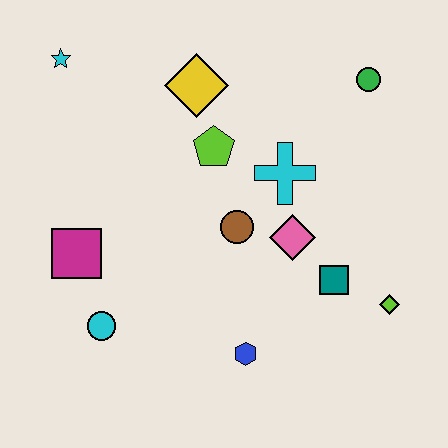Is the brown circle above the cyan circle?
Yes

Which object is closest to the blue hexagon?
The teal square is closest to the blue hexagon.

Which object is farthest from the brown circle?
The cyan star is farthest from the brown circle.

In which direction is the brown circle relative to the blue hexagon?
The brown circle is above the blue hexagon.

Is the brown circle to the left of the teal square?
Yes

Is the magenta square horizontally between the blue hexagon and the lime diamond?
No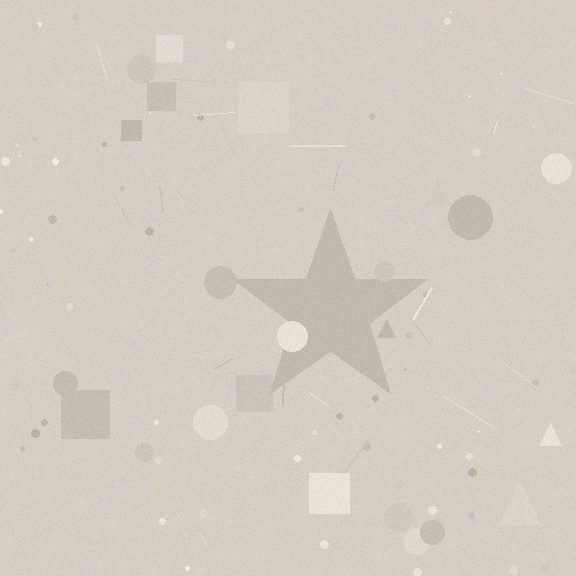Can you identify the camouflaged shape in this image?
The camouflaged shape is a star.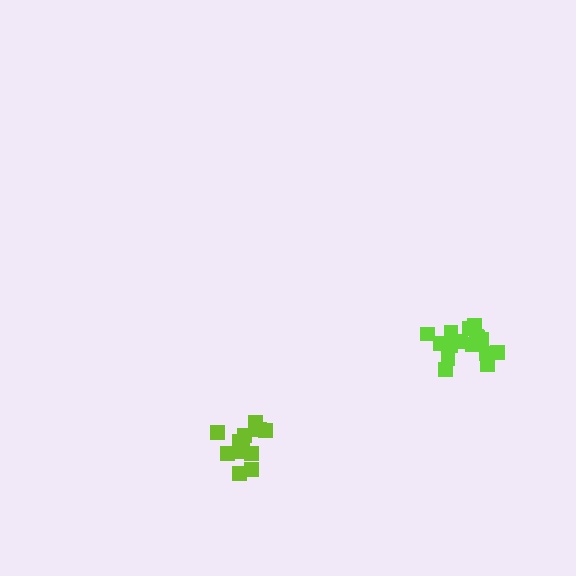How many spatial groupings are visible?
There are 2 spatial groupings.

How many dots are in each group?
Group 1: 16 dots, Group 2: 12 dots (28 total).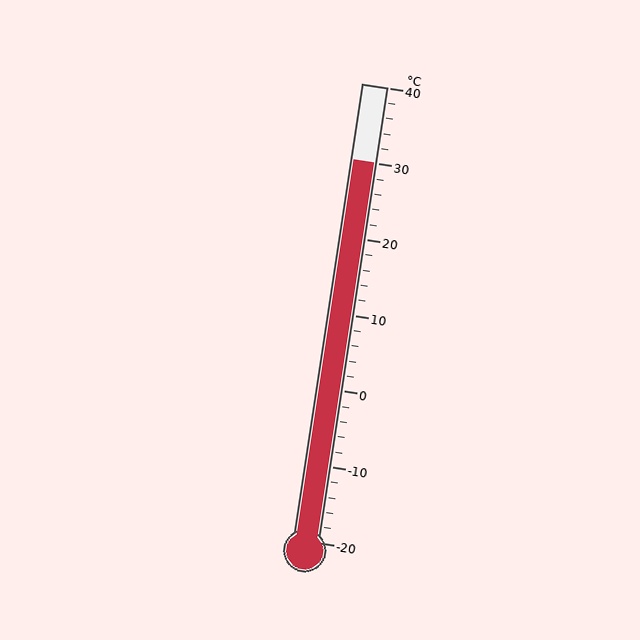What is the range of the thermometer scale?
The thermometer scale ranges from -20°C to 40°C.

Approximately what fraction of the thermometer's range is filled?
The thermometer is filled to approximately 85% of its range.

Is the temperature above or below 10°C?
The temperature is above 10°C.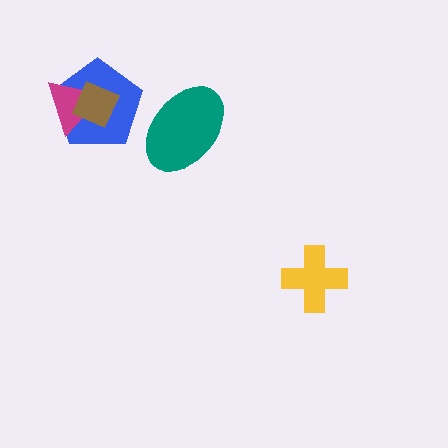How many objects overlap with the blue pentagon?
2 objects overlap with the blue pentagon.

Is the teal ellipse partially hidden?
No, no other shape covers it.